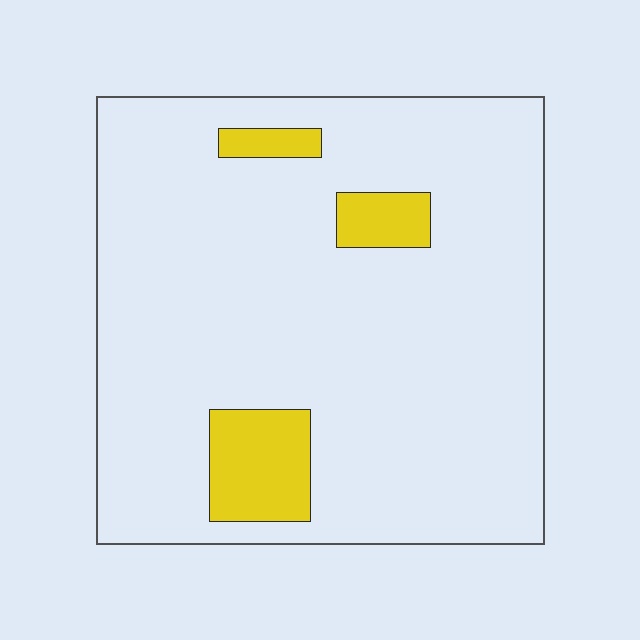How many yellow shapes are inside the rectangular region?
3.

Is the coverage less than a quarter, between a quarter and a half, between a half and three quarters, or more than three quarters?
Less than a quarter.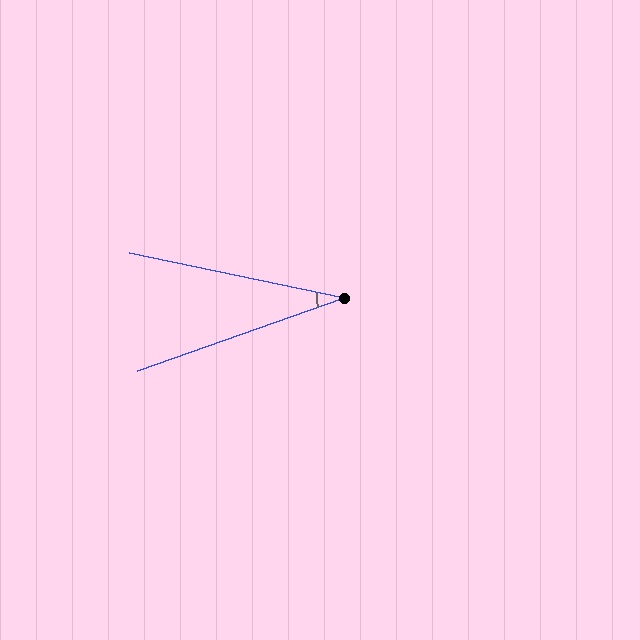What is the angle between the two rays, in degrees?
Approximately 31 degrees.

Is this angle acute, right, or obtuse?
It is acute.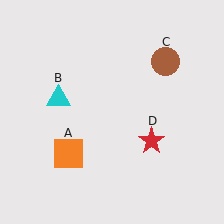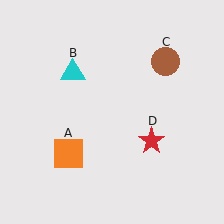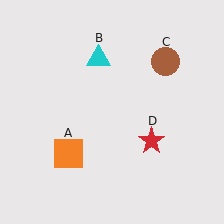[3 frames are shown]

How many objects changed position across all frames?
1 object changed position: cyan triangle (object B).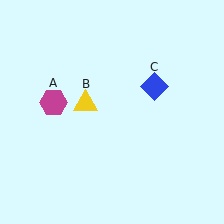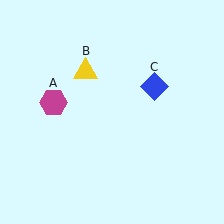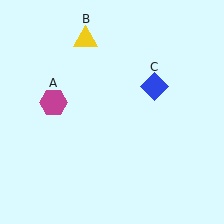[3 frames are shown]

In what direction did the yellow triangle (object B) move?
The yellow triangle (object B) moved up.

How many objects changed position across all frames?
1 object changed position: yellow triangle (object B).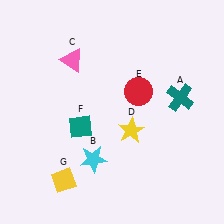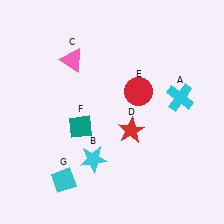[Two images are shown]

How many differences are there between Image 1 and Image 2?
There are 3 differences between the two images.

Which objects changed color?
A changed from teal to cyan. D changed from yellow to red. G changed from yellow to cyan.